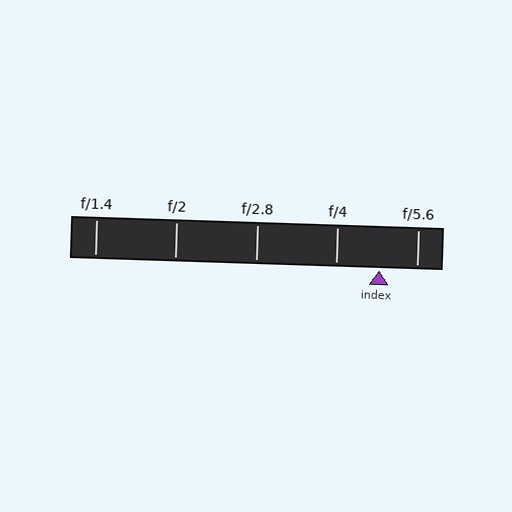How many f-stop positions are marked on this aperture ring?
There are 5 f-stop positions marked.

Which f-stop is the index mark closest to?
The index mark is closest to f/5.6.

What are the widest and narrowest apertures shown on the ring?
The widest aperture shown is f/1.4 and the narrowest is f/5.6.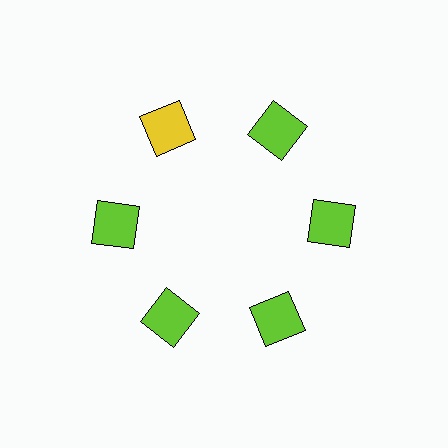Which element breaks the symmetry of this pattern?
The yellow square at roughly the 11 o'clock position breaks the symmetry. All other shapes are lime squares.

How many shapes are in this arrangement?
There are 6 shapes arranged in a ring pattern.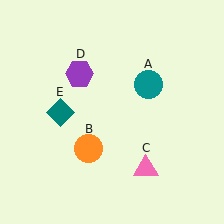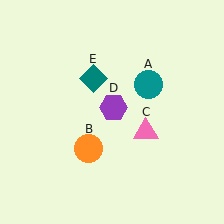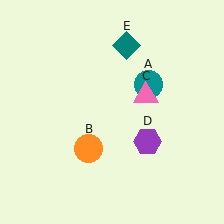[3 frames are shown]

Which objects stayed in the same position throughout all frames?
Teal circle (object A) and orange circle (object B) remained stationary.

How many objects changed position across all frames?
3 objects changed position: pink triangle (object C), purple hexagon (object D), teal diamond (object E).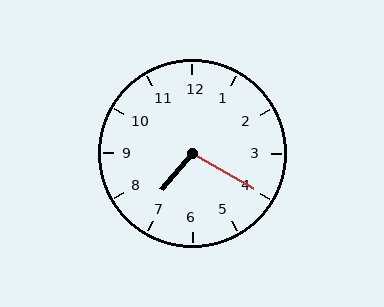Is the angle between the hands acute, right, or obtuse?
It is obtuse.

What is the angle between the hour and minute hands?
Approximately 100 degrees.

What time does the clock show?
7:20.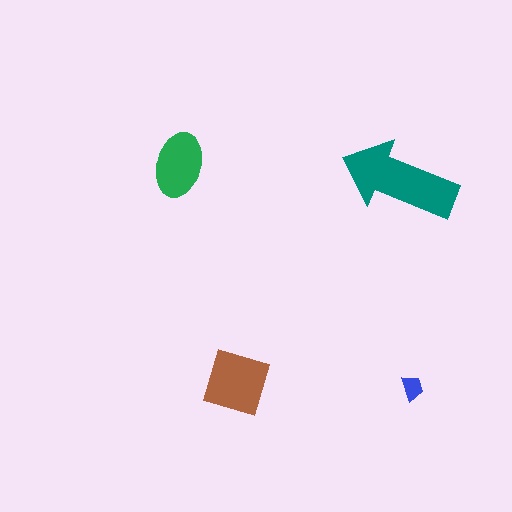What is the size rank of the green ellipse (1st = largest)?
3rd.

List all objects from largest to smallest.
The teal arrow, the brown square, the green ellipse, the blue trapezoid.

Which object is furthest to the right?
The blue trapezoid is rightmost.